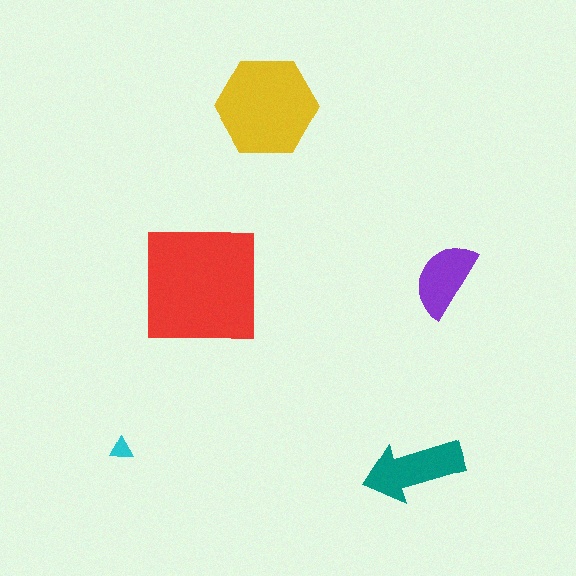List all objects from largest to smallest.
The red square, the yellow hexagon, the teal arrow, the purple semicircle, the cyan triangle.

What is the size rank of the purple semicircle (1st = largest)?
4th.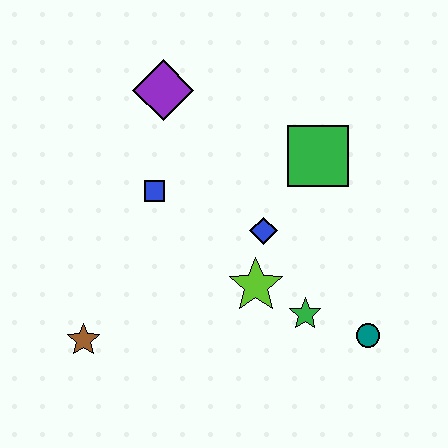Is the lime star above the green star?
Yes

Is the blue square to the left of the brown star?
No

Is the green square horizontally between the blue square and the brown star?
No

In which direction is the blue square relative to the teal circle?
The blue square is to the left of the teal circle.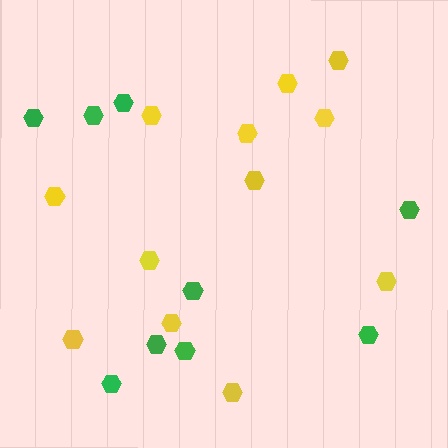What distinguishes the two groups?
There are 2 groups: one group of green hexagons (9) and one group of yellow hexagons (12).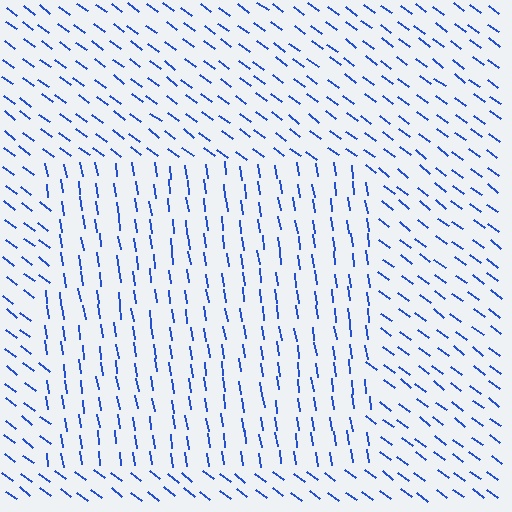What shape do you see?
I see a rectangle.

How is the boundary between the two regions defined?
The boundary is defined purely by a change in line orientation (approximately 45 degrees difference). All lines are the same color and thickness.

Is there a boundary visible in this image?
Yes, there is a texture boundary formed by a change in line orientation.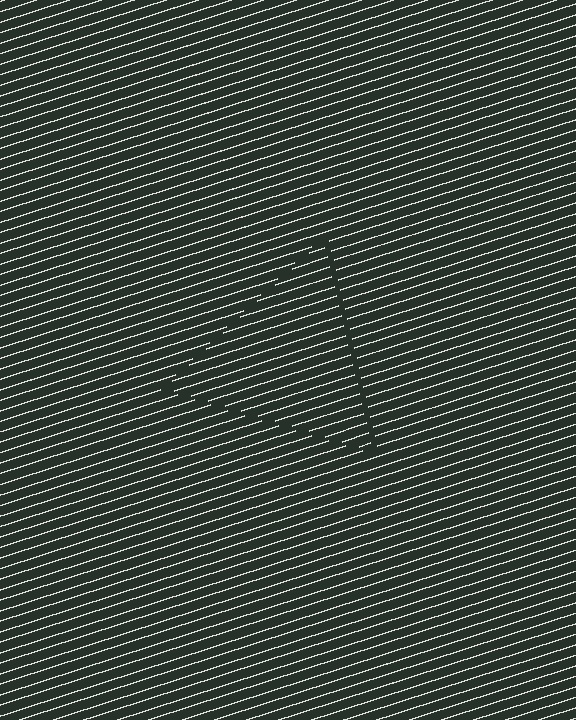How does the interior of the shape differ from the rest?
The interior of the shape contains the same grating, shifted by half a period — the contour is defined by the phase discontinuity where line-ends from the inner and outer gratings abut.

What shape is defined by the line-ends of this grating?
An illusory triangle. The interior of the shape contains the same grating, shifted by half a period — the contour is defined by the phase discontinuity where line-ends from the inner and outer gratings abut.